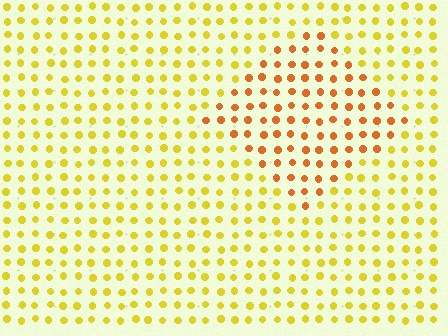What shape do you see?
I see a diamond.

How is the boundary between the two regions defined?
The boundary is defined purely by a slight shift in hue (about 34 degrees). Spacing, size, and orientation are identical on both sides.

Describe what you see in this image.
The image is filled with small yellow elements in a uniform arrangement. A diamond-shaped region is visible where the elements are tinted to a slightly different hue, forming a subtle color boundary.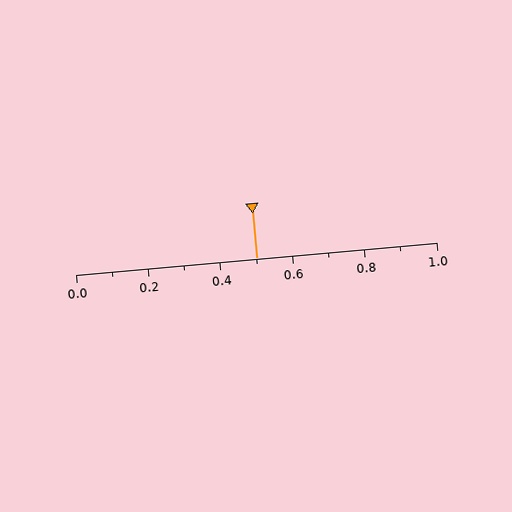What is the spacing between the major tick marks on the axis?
The major ticks are spaced 0.2 apart.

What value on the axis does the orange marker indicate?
The marker indicates approximately 0.5.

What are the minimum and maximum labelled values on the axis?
The axis runs from 0.0 to 1.0.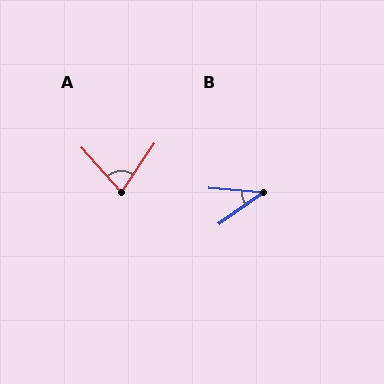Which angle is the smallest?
B, at approximately 40 degrees.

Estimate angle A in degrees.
Approximately 76 degrees.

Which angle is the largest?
A, at approximately 76 degrees.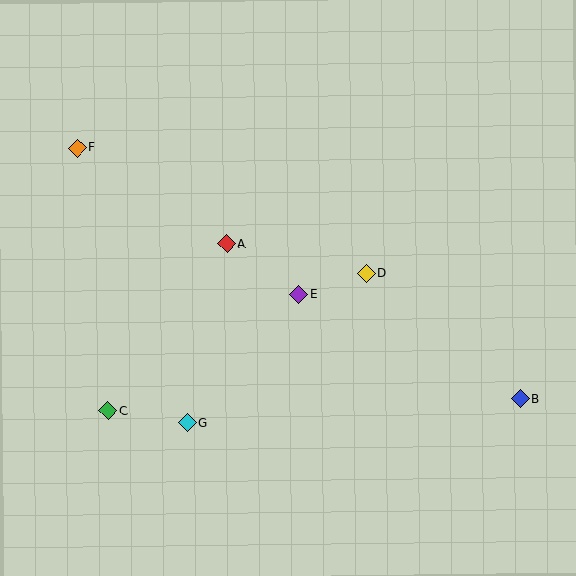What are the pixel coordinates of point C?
Point C is at (108, 411).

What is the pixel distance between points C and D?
The distance between C and D is 292 pixels.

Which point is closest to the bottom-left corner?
Point C is closest to the bottom-left corner.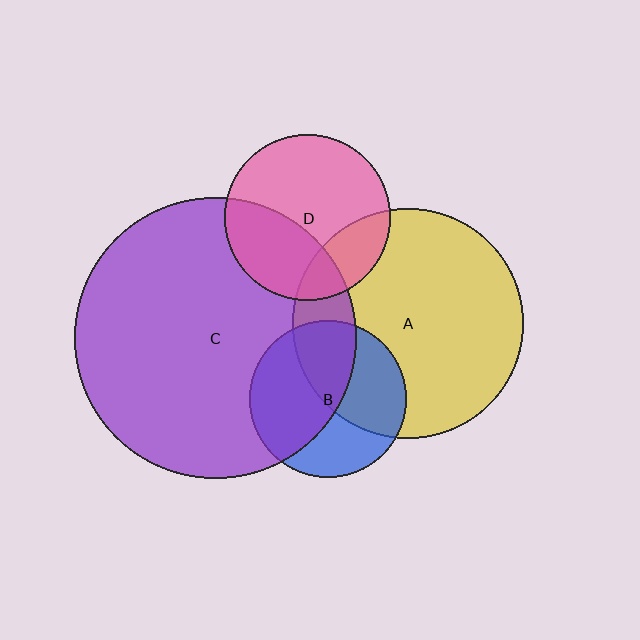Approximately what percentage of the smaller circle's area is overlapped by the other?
Approximately 35%.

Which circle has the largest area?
Circle C (purple).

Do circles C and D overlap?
Yes.